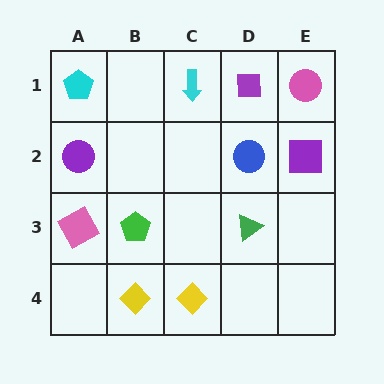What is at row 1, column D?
A purple square.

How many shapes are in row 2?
3 shapes.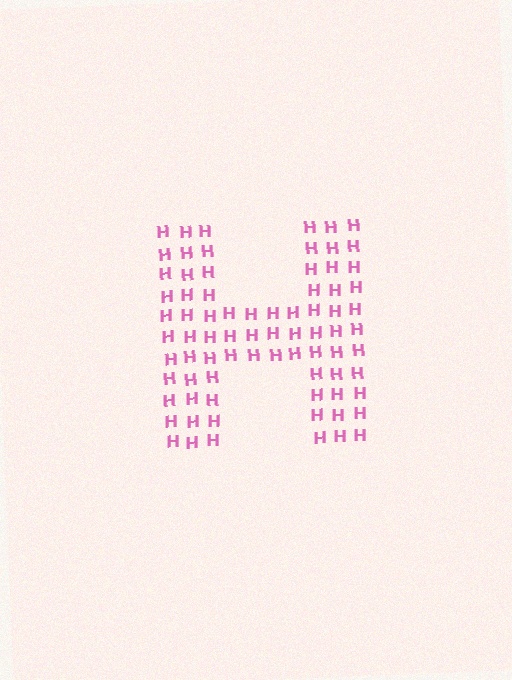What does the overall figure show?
The overall figure shows the letter H.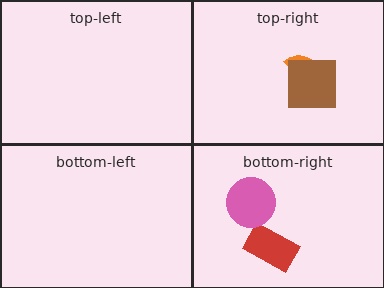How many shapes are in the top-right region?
2.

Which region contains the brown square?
The top-right region.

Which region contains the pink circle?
The bottom-right region.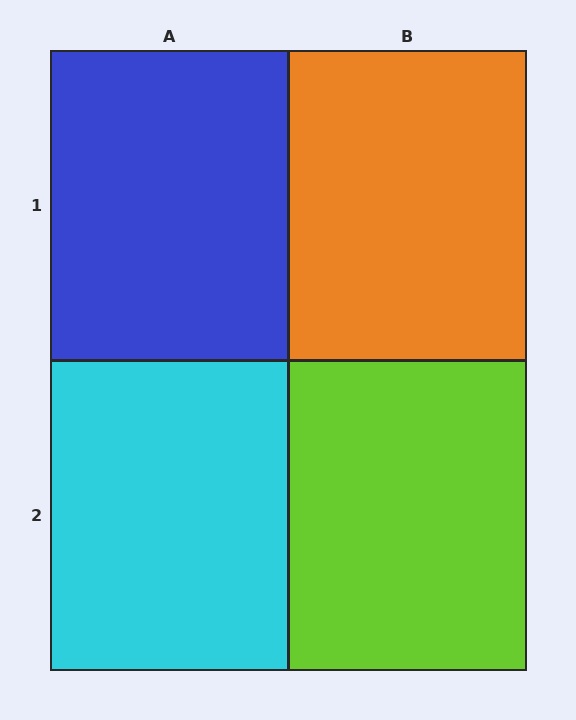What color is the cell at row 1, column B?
Orange.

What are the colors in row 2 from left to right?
Cyan, lime.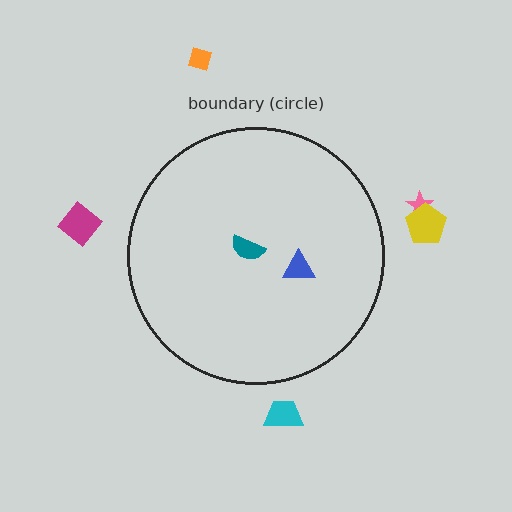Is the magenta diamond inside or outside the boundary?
Outside.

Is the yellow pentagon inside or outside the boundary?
Outside.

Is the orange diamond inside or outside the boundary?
Outside.